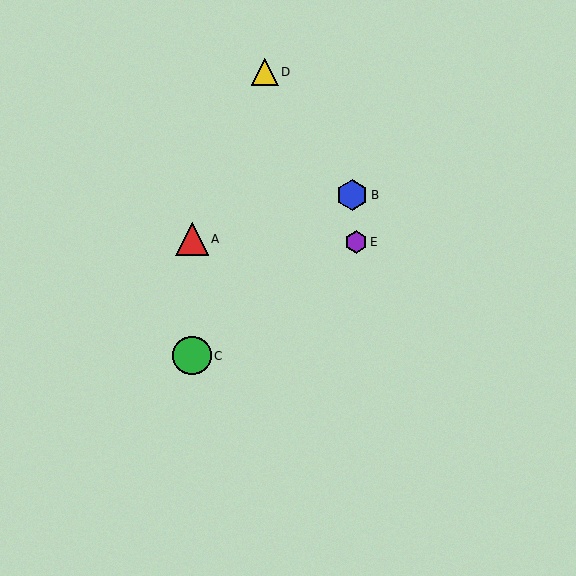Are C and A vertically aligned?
Yes, both are at x≈192.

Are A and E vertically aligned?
No, A is at x≈192 and E is at x≈356.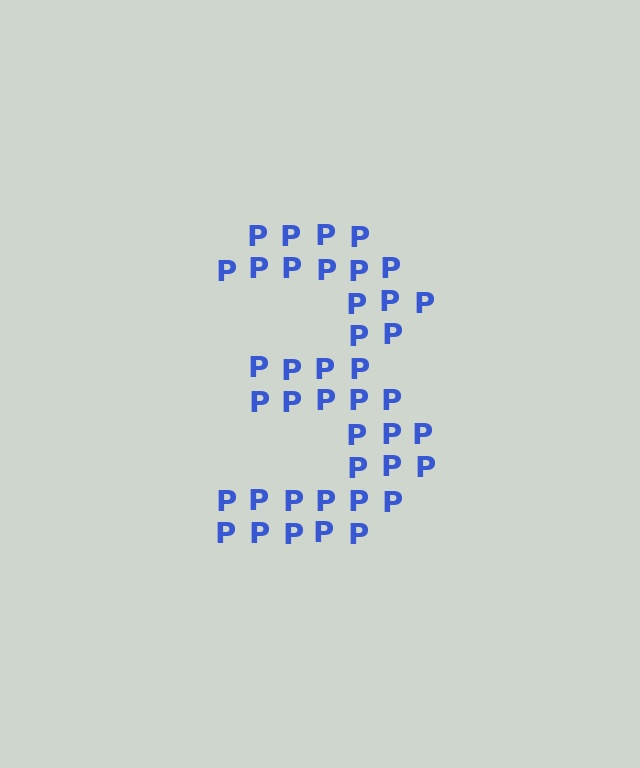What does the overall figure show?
The overall figure shows the digit 3.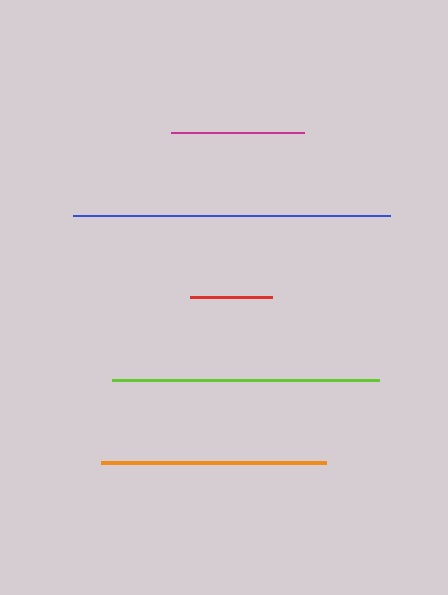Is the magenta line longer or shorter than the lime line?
The lime line is longer than the magenta line.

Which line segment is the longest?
The blue line is the longest at approximately 316 pixels.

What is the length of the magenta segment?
The magenta segment is approximately 132 pixels long.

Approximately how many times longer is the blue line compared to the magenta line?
The blue line is approximately 2.4 times the length of the magenta line.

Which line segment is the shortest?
The red line is the shortest at approximately 82 pixels.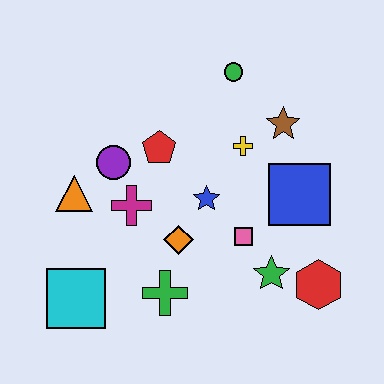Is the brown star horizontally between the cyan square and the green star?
No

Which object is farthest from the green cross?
The green circle is farthest from the green cross.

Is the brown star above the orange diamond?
Yes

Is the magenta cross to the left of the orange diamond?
Yes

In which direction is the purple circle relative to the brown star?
The purple circle is to the left of the brown star.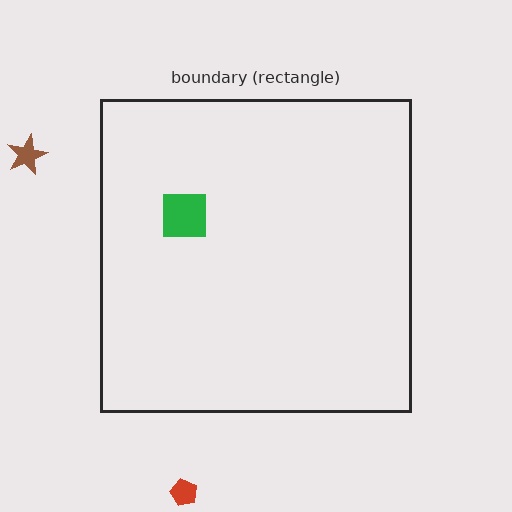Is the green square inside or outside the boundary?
Inside.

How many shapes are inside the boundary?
1 inside, 2 outside.